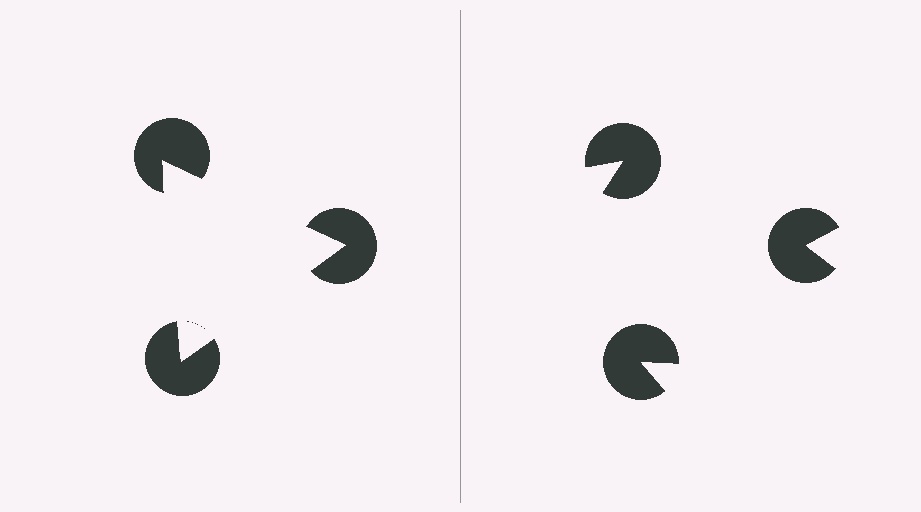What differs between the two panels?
The pac-man discs are positioned identically on both sides; only the wedge orientations differ. On the left they align to a triangle; on the right they are misaligned.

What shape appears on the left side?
An illusory triangle.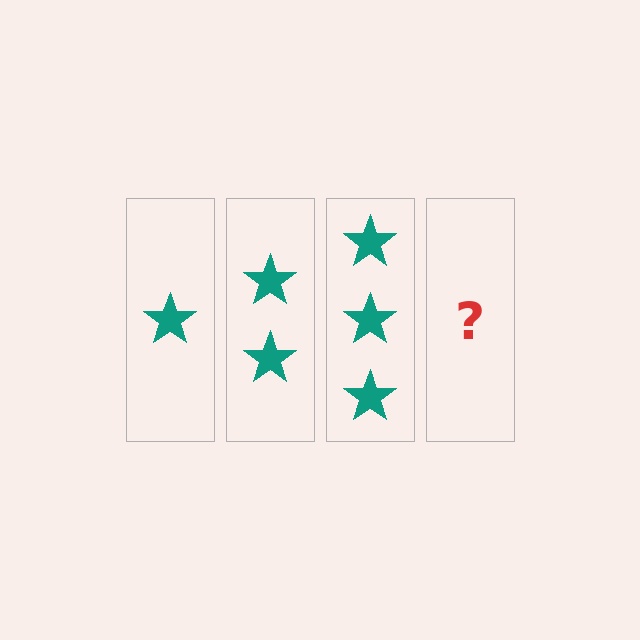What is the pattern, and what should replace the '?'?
The pattern is that each step adds one more star. The '?' should be 4 stars.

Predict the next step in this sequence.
The next step is 4 stars.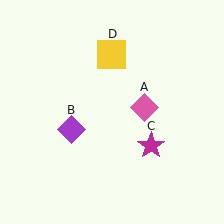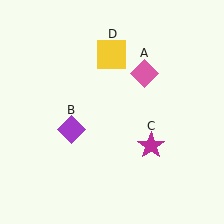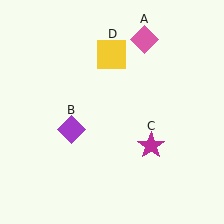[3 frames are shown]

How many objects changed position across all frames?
1 object changed position: pink diamond (object A).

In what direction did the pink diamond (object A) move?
The pink diamond (object A) moved up.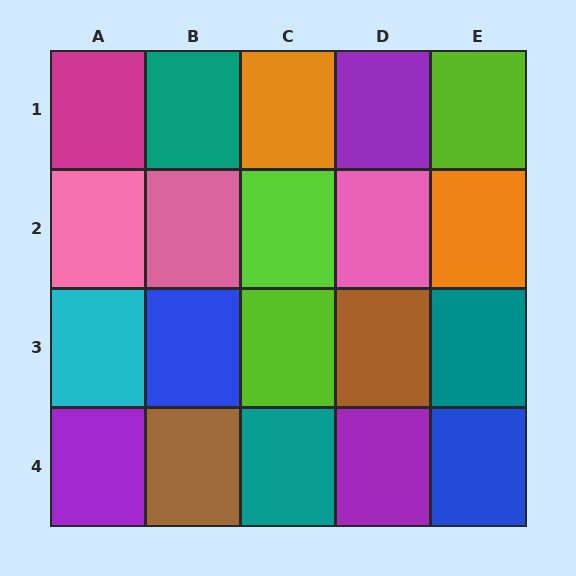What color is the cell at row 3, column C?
Lime.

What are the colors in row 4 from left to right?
Purple, brown, teal, purple, blue.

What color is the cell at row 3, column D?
Brown.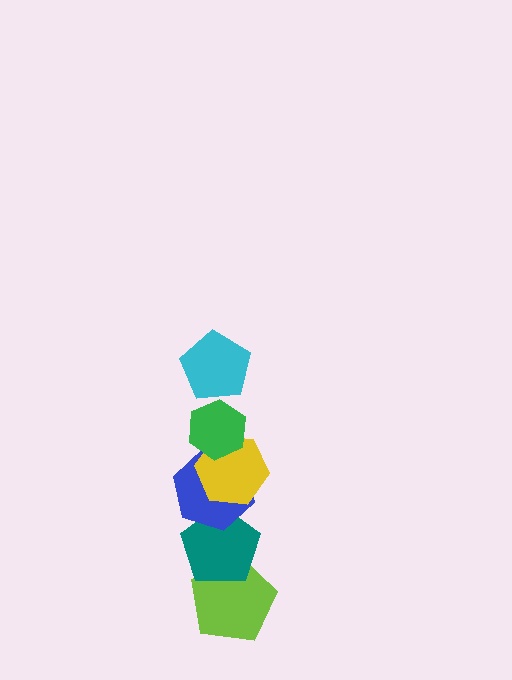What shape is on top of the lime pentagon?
The teal pentagon is on top of the lime pentagon.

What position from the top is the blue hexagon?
The blue hexagon is 4th from the top.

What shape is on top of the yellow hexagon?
The green hexagon is on top of the yellow hexagon.